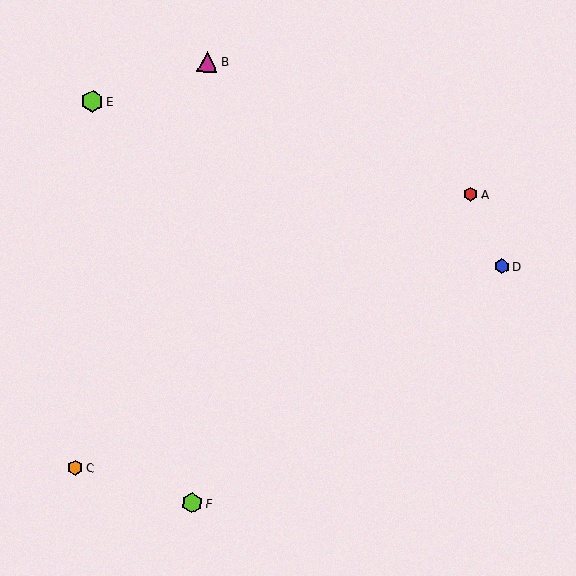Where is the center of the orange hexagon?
The center of the orange hexagon is at (75, 467).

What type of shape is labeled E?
Shape E is a lime hexagon.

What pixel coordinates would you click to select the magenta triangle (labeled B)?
Click at (207, 62) to select the magenta triangle B.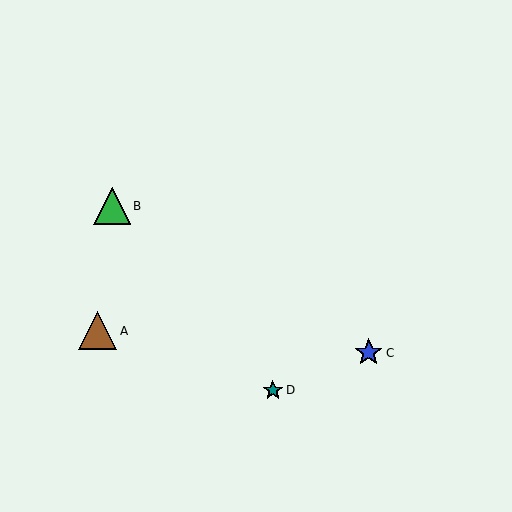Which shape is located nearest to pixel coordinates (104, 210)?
The green triangle (labeled B) at (112, 206) is nearest to that location.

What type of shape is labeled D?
Shape D is a teal star.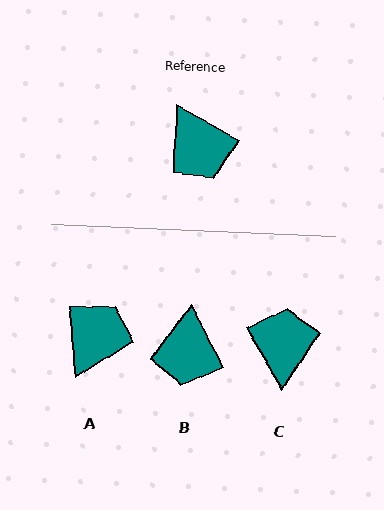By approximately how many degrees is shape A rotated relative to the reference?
Approximately 124 degrees counter-clockwise.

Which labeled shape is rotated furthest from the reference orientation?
C, about 150 degrees away.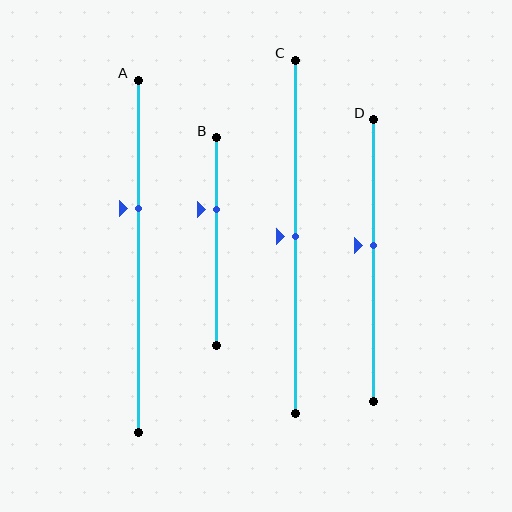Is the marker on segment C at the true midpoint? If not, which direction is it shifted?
Yes, the marker on segment C is at the true midpoint.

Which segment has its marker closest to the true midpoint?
Segment C has its marker closest to the true midpoint.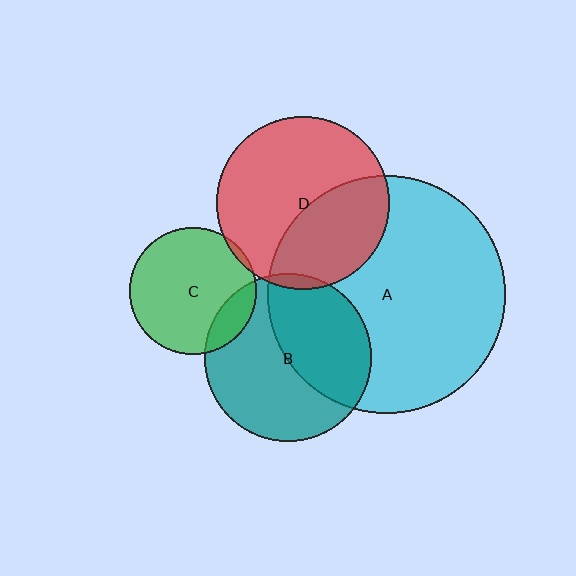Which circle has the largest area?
Circle A (cyan).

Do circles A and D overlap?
Yes.